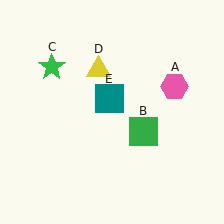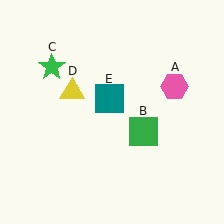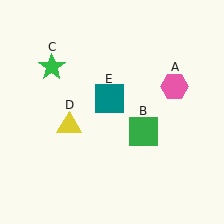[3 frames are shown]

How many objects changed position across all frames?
1 object changed position: yellow triangle (object D).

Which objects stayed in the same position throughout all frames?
Pink hexagon (object A) and green square (object B) and green star (object C) and teal square (object E) remained stationary.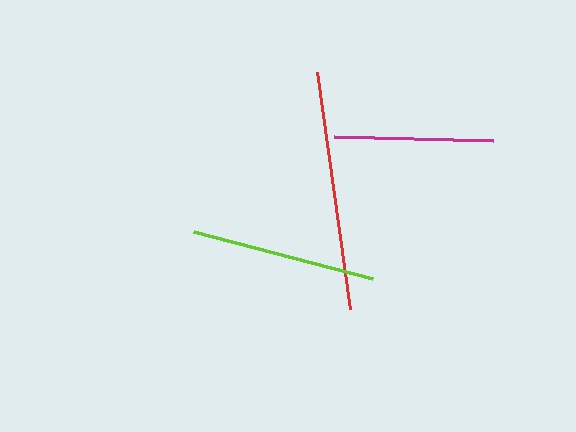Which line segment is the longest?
The red line is the longest at approximately 239 pixels.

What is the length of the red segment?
The red segment is approximately 239 pixels long.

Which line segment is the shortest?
The magenta line is the shortest at approximately 159 pixels.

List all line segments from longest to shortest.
From longest to shortest: red, lime, magenta.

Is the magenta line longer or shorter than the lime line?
The lime line is longer than the magenta line.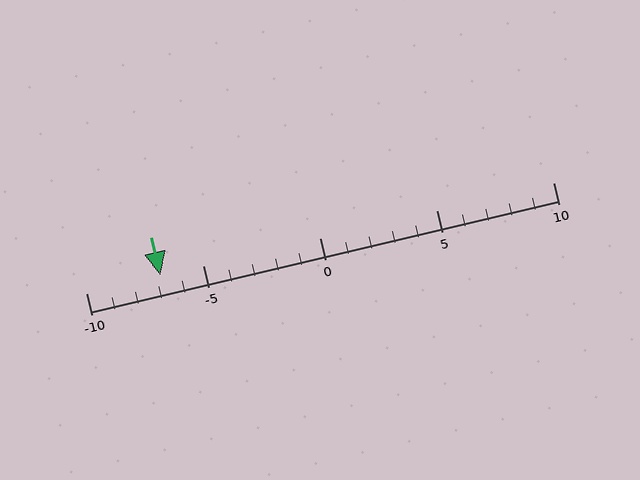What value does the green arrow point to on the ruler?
The green arrow points to approximately -7.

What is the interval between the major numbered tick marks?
The major tick marks are spaced 5 units apart.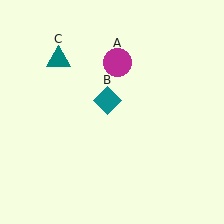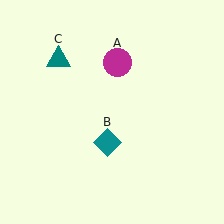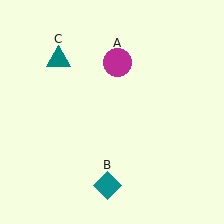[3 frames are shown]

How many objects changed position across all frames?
1 object changed position: teal diamond (object B).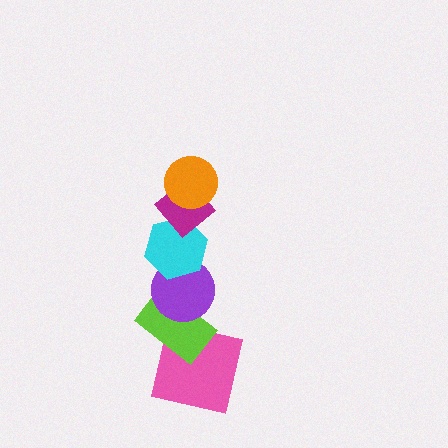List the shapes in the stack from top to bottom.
From top to bottom: the orange circle, the magenta diamond, the cyan hexagon, the purple circle, the lime rectangle, the pink square.